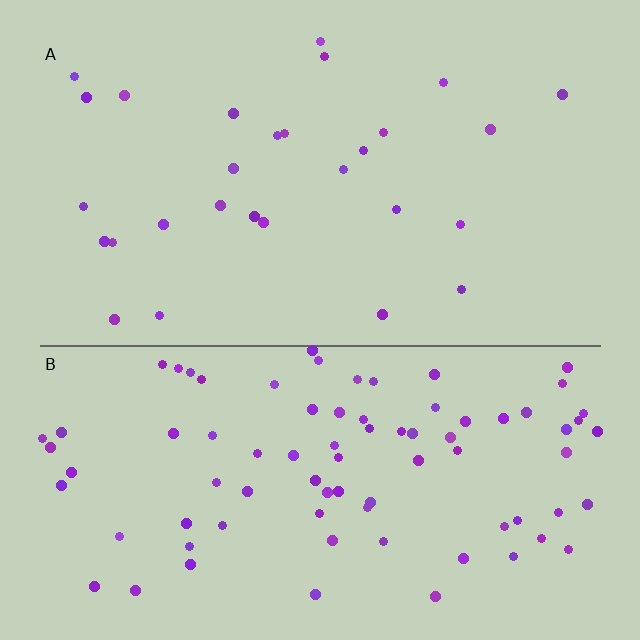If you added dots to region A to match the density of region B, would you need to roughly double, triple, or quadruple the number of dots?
Approximately triple.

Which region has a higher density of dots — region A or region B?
B (the bottom).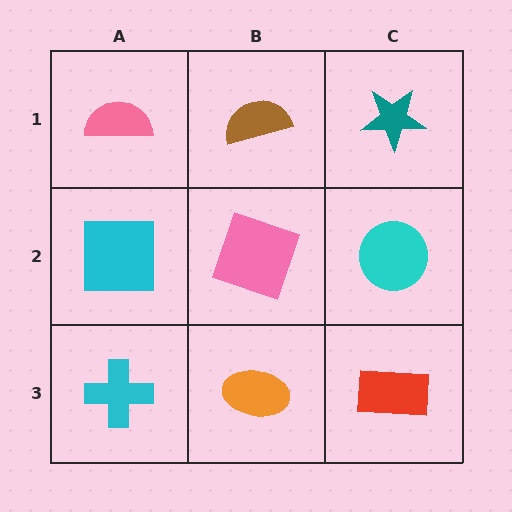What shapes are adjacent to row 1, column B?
A pink square (row 2, column B), a pink semicircle (row 1, column A), a teal star (row 1, column C).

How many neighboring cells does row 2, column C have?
3.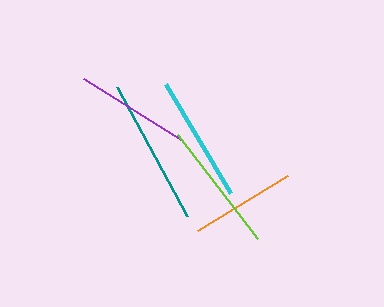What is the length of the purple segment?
The purple segment is approximately 117 pixels long.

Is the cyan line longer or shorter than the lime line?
The lime line is longer than the cyan line.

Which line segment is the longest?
The teal line is the longest at approximately 147 pixels.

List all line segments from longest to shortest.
From longest to shortest: teal, lime, cyan, purple, orange.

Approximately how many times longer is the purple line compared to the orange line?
The purple line is approximately 1.1 times the length of the orange line.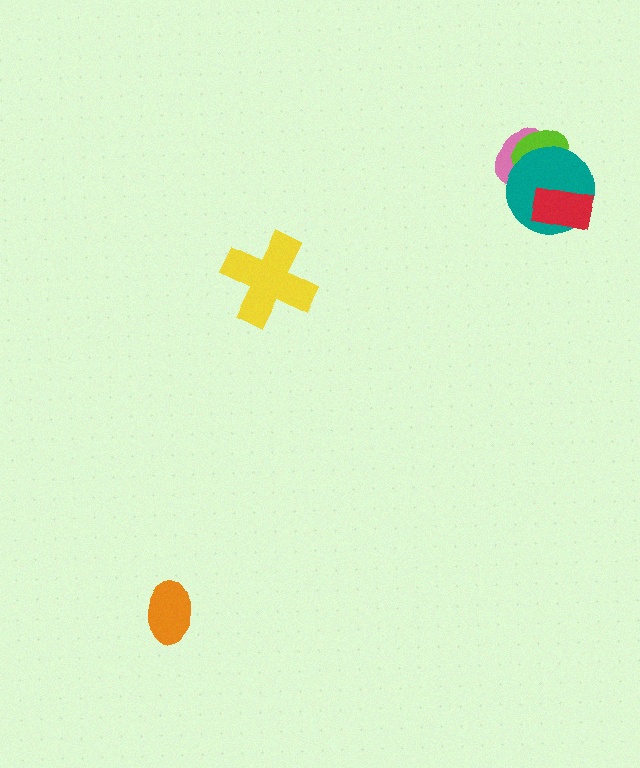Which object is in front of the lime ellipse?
The teal circle is in front of the lime ellipse.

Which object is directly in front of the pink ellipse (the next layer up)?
The lime ellipse is directly in front of the pink ellipse.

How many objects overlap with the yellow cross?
0 objects overlap with the yellow cross.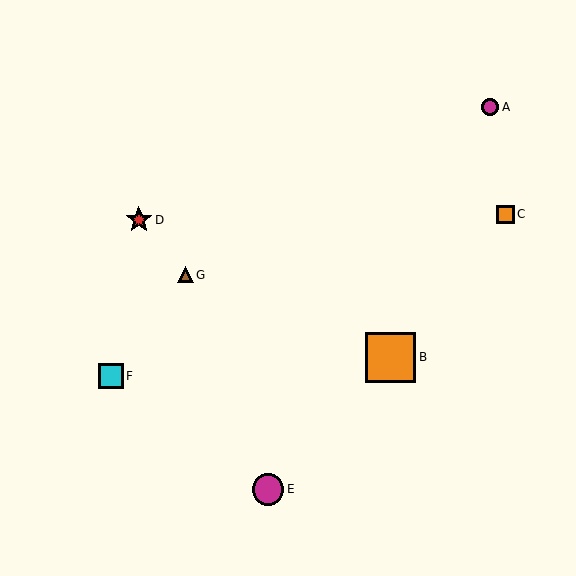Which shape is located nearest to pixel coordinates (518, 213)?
The orange square (labeled C) at (505, 214) is nearest to that location.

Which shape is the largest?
The orange square (labeled B) is the largest.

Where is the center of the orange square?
The center of the orange square is at (391, 357).